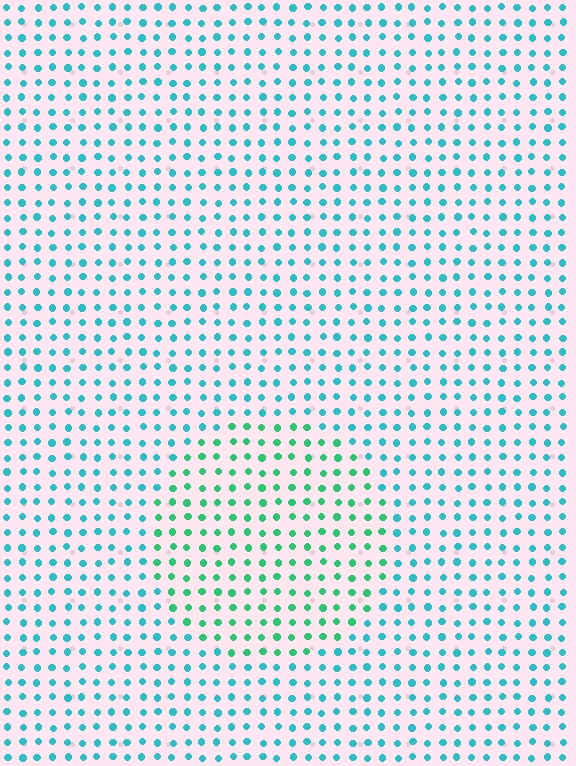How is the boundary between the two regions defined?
The boundary is defined purely by a slight shift in hue (about 35 degrees). Spacing, size, and orientation are identical on both sides.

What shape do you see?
I see a circle.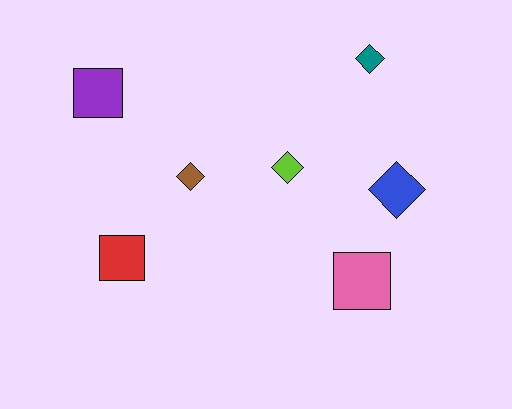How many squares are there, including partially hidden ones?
There are 3 squares.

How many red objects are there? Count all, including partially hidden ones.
There is 1 red object.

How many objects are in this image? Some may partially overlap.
There are 7 objects.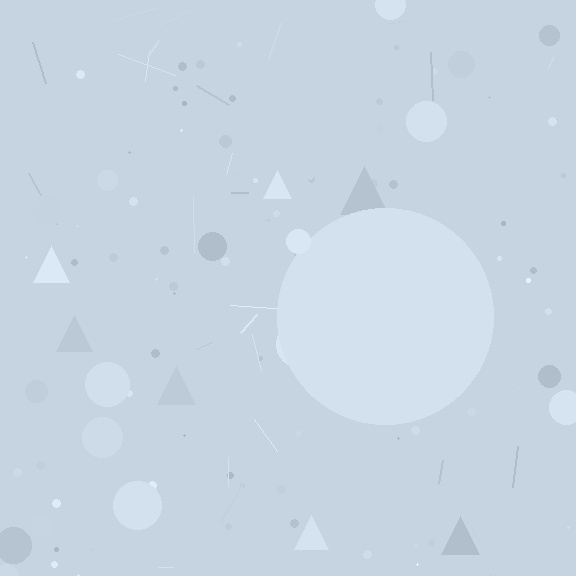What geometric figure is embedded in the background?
A circle is embedded in the background.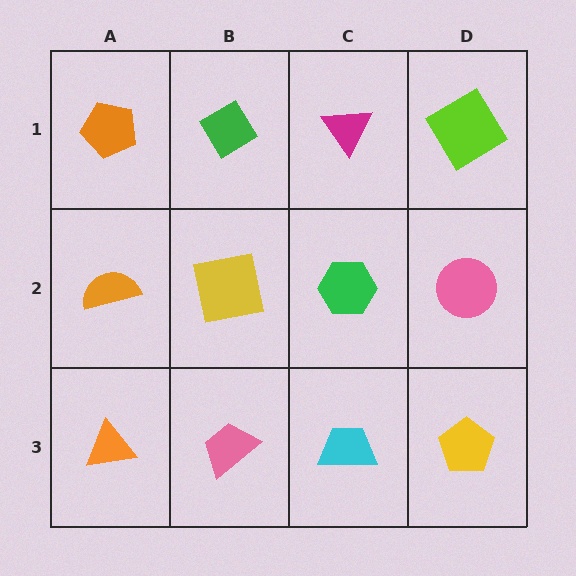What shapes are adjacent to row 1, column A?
An orange semicircle (row 2, column A), a green diamond (row 1, column B).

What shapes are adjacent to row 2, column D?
A lime diamond (row 1, column D), a yellow pentagon (row 3, column D), a green hexagon (row 2, column C).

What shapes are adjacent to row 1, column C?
A green hexagon (row 2, column C), a green diamond (row 1, column B), a lime diamond (row 1, column D).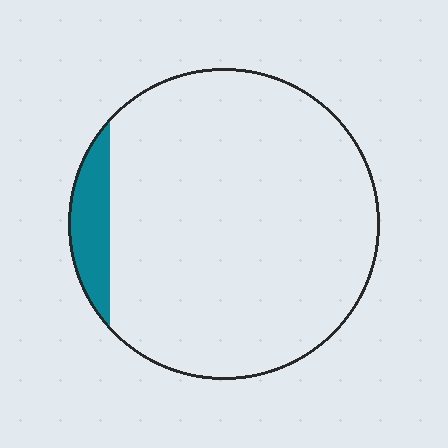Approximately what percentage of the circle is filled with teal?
Approximately 10%.